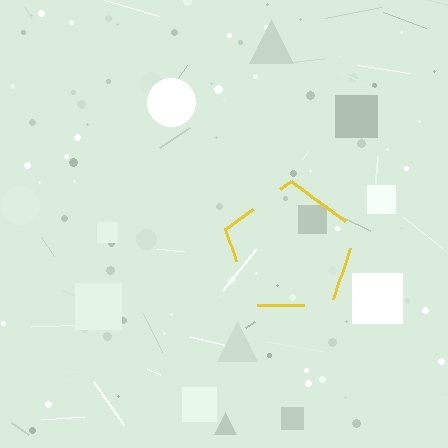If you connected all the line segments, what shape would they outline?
They would outline a pentagon.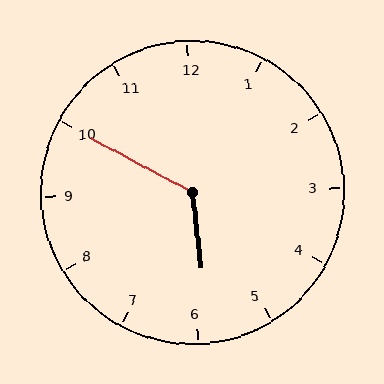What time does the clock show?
5:50.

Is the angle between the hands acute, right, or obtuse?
It is obtuse.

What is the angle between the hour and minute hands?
Approximately 125 degrees.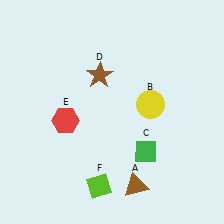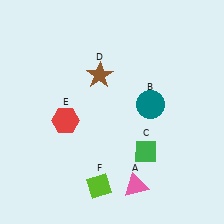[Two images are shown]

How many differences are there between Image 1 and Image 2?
There are 2 differences between the two images.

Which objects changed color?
A changed from brown to pink. B changed from yellow to teal.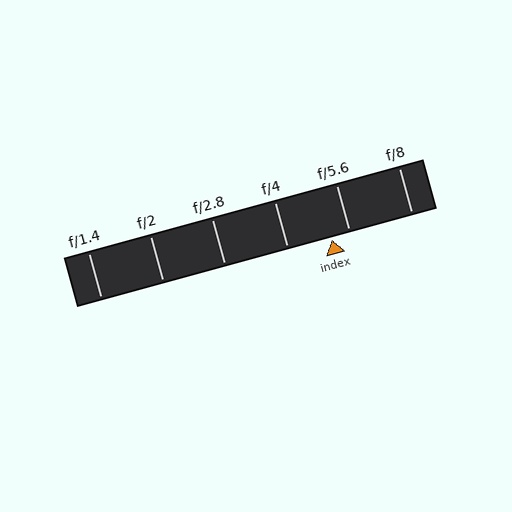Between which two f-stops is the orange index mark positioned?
The index mark is between f/4 and f/5.6.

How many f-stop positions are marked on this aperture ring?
There are 6 f-stop positions marked.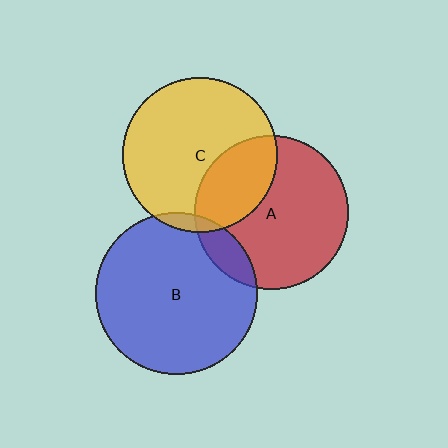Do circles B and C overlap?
Yes.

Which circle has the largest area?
Circle B (blue).